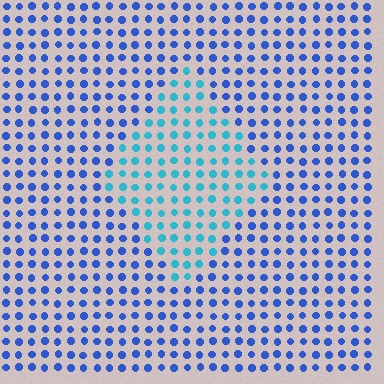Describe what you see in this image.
The image is filled with small blue elements in a uniform arrangement. A diamond-shaped region is visible where the elements are tinted to a slightly different hue, forming a subtle color boundary.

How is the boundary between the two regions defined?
The boundary is defined purely by a slight shift in hue (about 36 degrees). Spacing, size, and orientation are identical on both sides.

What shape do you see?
I see a diamond.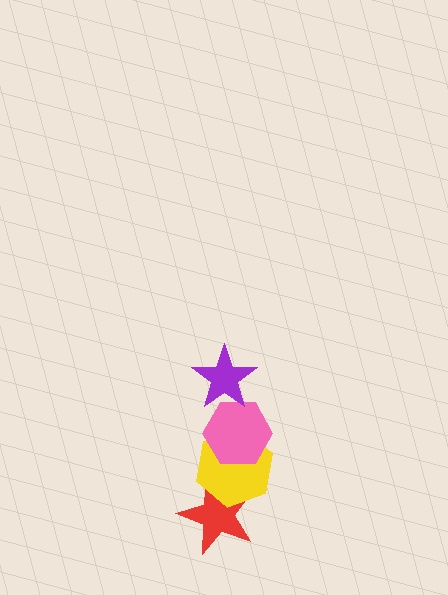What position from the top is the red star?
The red star is 4th from the top.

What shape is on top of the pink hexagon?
The purple star is on top of the pink hexagon.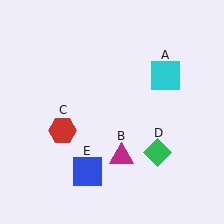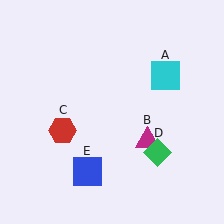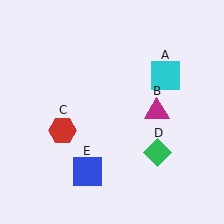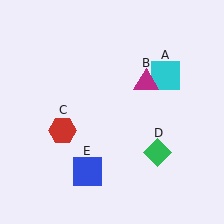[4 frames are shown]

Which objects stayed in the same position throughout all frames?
Cyan square (object A) and red hexagon (object C) and green diamond (object D) and blue square (object E) remained stationary.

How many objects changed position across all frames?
1 object changed position: magenta triangle (object B).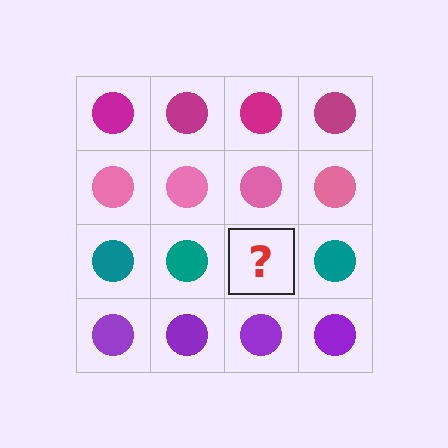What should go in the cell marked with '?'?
The missing cell should contain a teal circle.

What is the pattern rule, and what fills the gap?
The rule is that each row has a consistent color. The gap should be filled with a teal circle.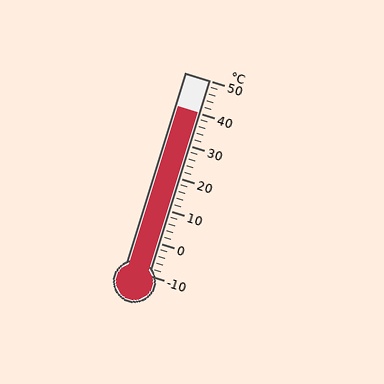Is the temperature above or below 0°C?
The temperature is above 0°C.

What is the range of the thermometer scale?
The thermometer scale ranges from -10°C to 50°C.